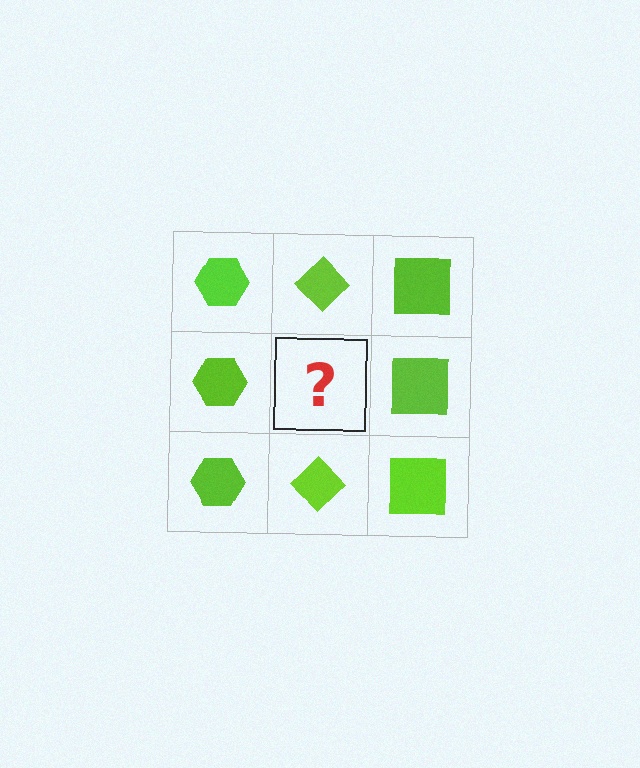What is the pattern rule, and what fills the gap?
The rule is that each column has a consistent shape. The gap should be filled with a lime diamond.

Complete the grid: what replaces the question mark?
The question mark should be replaced with a lime diamond.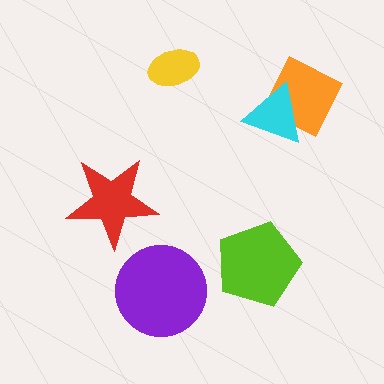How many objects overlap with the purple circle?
0 objects overlap with the purple circle.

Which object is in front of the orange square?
The cyan triangle is in front of the orange square.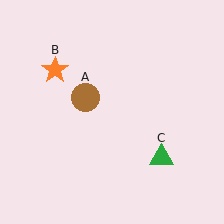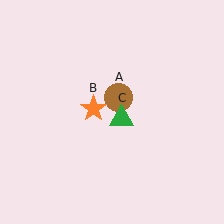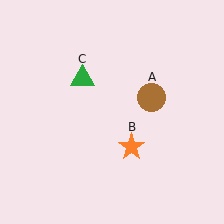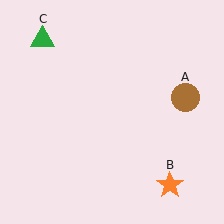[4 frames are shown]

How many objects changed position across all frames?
3 objects changed position: brown circle (object A), orange star (object B), green triangle (object C).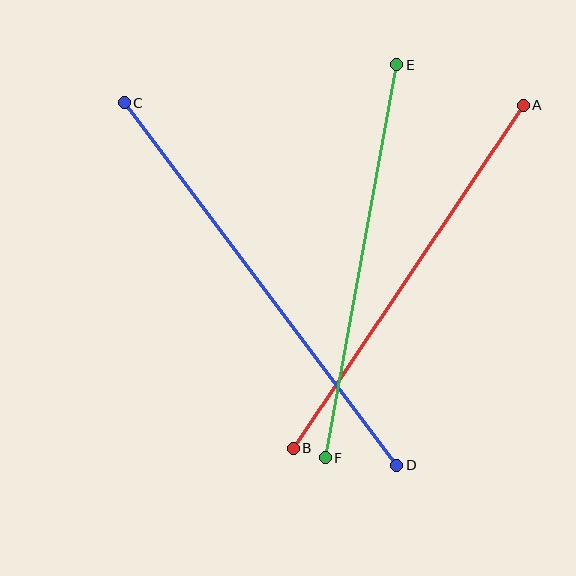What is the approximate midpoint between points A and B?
The midpoint is at approximately (408, 277) pixels.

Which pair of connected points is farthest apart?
Points C and D are farthest apart.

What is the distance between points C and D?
The distance is approximately 454 pixels.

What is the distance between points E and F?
The distance is approximately 400 pixels.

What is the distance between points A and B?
The distance is approximately 413 pixels.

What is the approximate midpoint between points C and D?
The midpoint is at approximately (260, 284) pixels.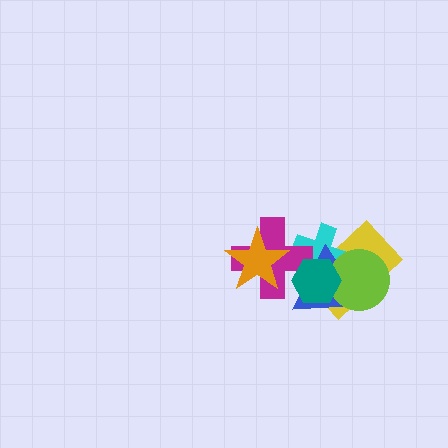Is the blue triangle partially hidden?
Yes, it is partially covered by another shape.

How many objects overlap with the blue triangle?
5 objects overlap with the blue triangle.